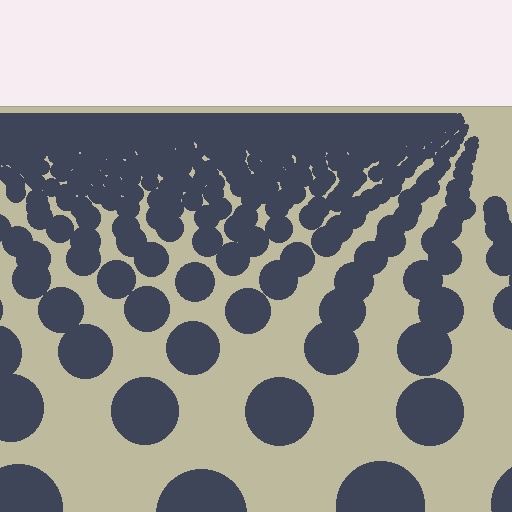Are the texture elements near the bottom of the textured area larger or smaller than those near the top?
Larger. Near the bottom, elements are closer to the viewer and appear at a bigger on-screen size.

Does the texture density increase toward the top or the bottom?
Density increases toward the top.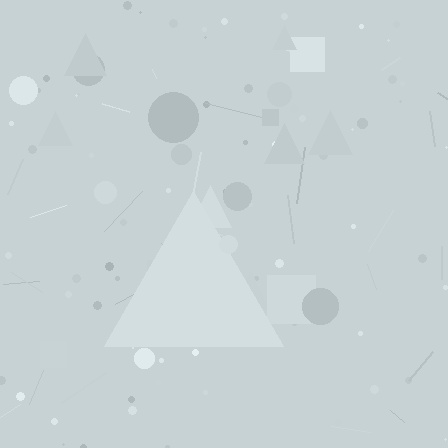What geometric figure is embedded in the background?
A triangle is embedded in the background.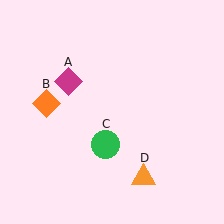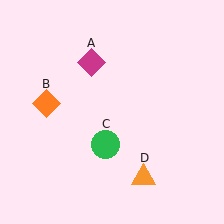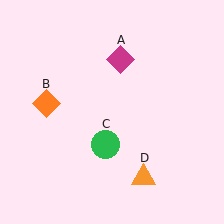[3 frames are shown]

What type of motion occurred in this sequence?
The magenta diamond (object A) rotated clockwise around the center of the scene.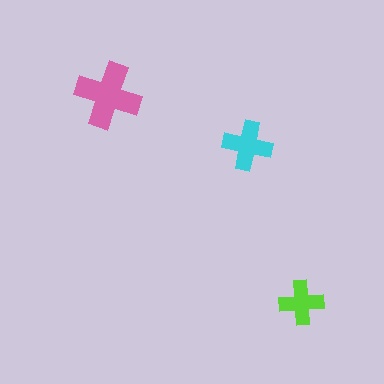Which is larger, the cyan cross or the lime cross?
The cyan one.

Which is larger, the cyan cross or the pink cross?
The pink one.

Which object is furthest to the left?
The pink cross is leftmost.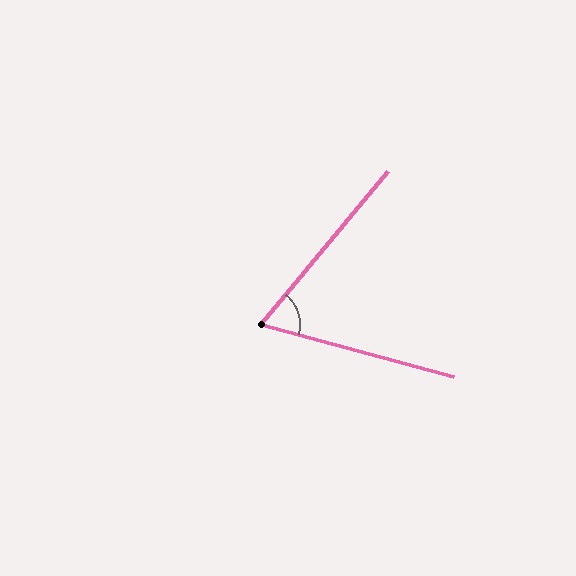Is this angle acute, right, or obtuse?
It is acute.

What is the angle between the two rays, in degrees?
Approximately 65 degrees.